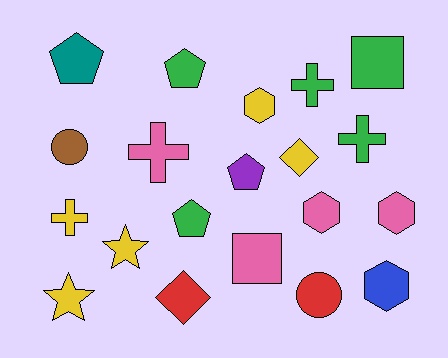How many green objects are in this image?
There are 5 green objects.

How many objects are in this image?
There are 20 objects.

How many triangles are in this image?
There are no triangles.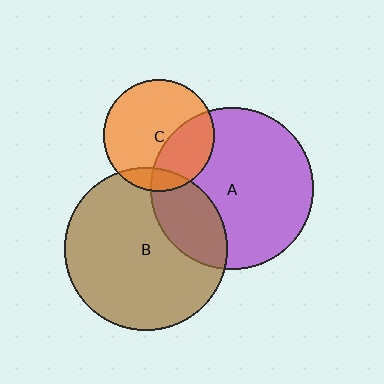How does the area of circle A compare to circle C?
Approximately 2.1 times.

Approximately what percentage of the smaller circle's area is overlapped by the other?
Approximately 35%.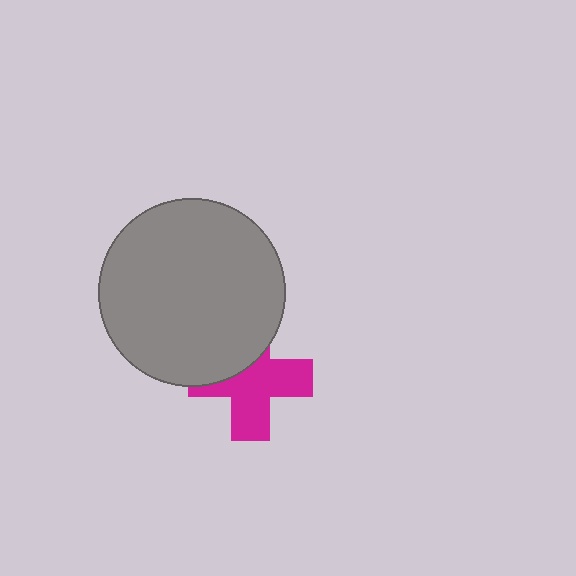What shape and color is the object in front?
The object in front is a gray circle.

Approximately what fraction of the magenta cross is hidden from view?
Roughly 37% of the magenta cross is hidden behind the gray circle.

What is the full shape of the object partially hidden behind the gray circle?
The partially hidden object is a magenta cross.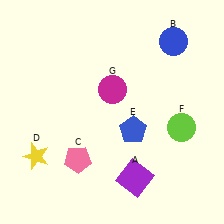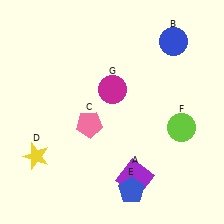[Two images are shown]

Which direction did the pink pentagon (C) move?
The pink pentagon (C) moved up.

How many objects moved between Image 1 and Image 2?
2 objects moved between the two images.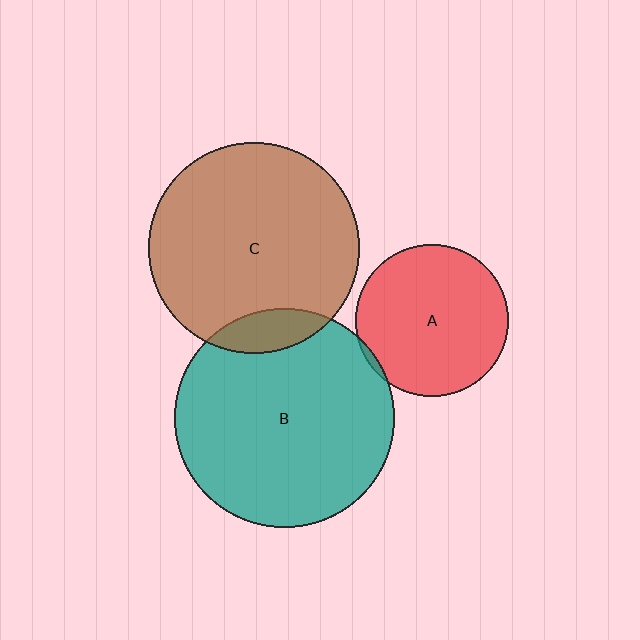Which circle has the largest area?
Circle B (teal).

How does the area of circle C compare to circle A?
Approximately 1.9 times.